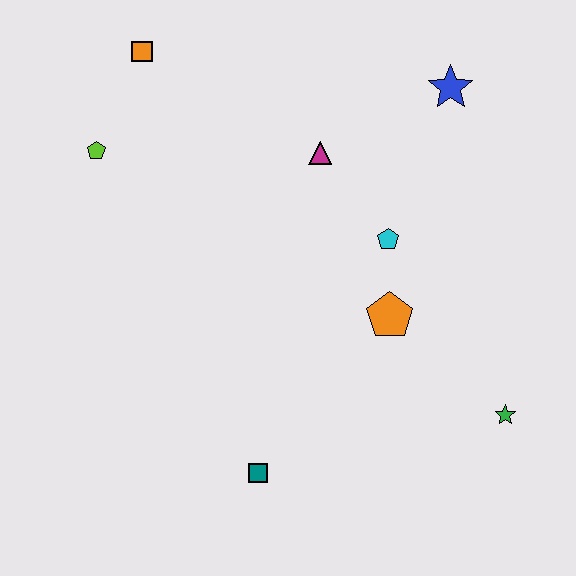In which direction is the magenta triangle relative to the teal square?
The magenta triangle is above the teal square.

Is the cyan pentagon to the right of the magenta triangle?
Yes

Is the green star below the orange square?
Yes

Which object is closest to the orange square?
The lime pentagon is closest to the orange square.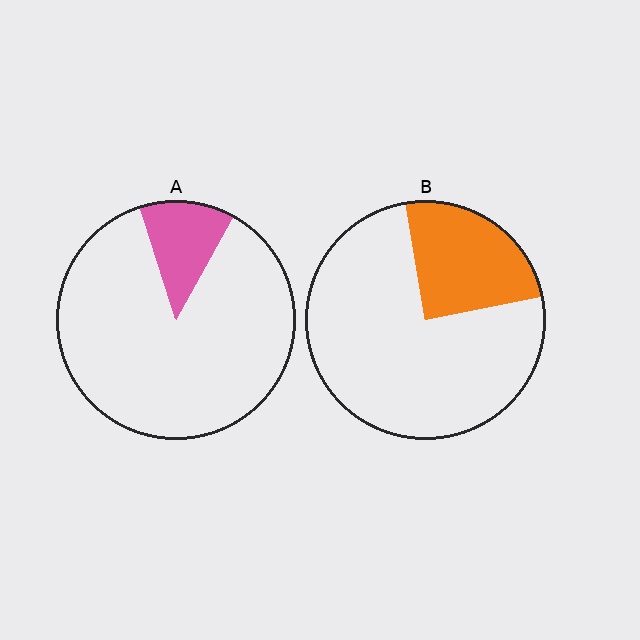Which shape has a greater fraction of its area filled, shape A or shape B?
Shape B.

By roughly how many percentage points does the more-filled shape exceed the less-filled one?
By roughly 10 percentage points (B over A).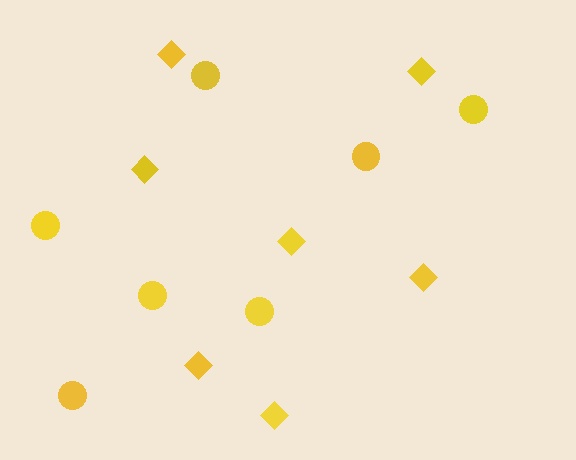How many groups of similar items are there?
There are 2 groups: one group of circles (7) and one group of diamonds (7).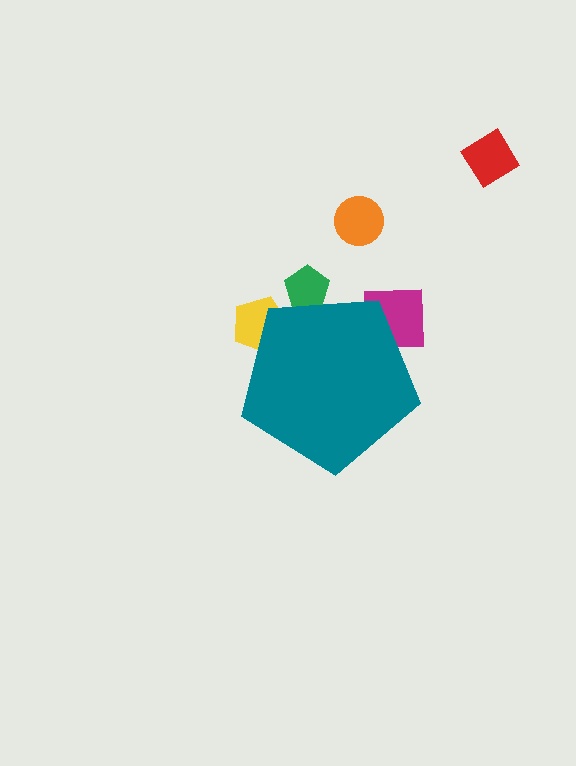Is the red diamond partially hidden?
No, the red diamond is fully visible.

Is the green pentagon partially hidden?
Yes, the green pentagon is partially hidden behind the teal pentagon.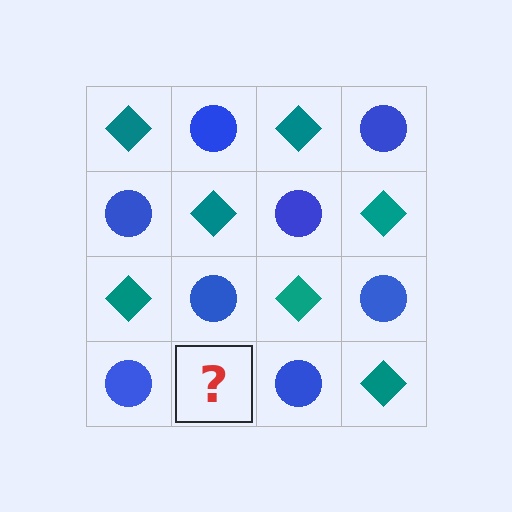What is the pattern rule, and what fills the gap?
The rule is that it alternates teal diamond and blue circle in a checkerboard pattern. The gap should be filled with a teal diamond.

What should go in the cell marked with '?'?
The missing cell should contain a teal diamond.